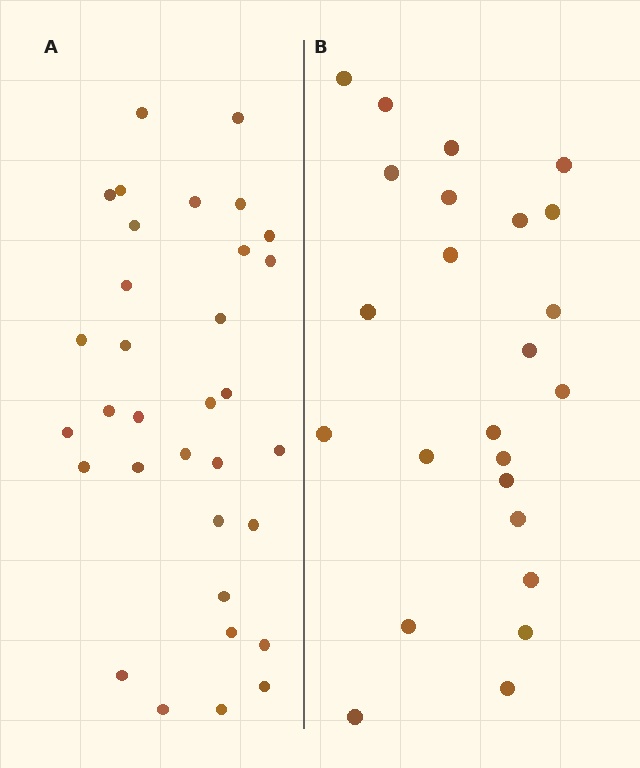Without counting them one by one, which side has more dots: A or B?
Region A (the left region) has more dots.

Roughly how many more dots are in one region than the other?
Region A has roughly 8 or so more dots than region B.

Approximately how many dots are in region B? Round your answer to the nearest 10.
About 20 dots. (The exact count is 24, which rounds to 20.)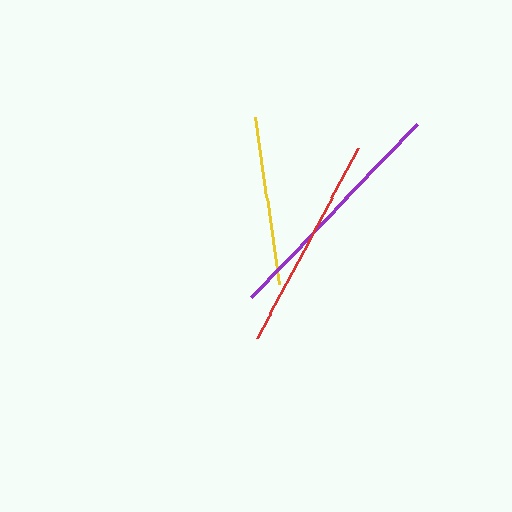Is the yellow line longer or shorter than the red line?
The red line is longer than the yellow line.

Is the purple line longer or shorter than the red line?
The purple line is longer than the red line.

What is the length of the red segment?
The red segment is approximately 215 pixels long.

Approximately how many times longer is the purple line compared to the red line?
The purple line is approximately 1.1 times the length of the red line.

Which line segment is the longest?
The purple line is the longest at approximately 240 pixels.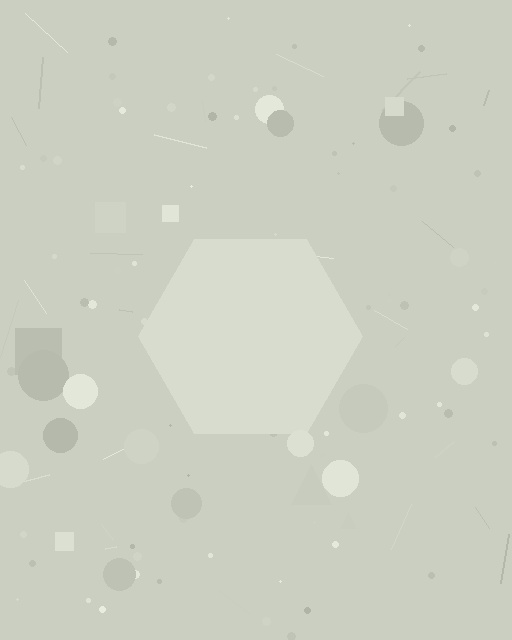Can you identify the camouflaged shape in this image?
The camouflaged shape is a hexagon.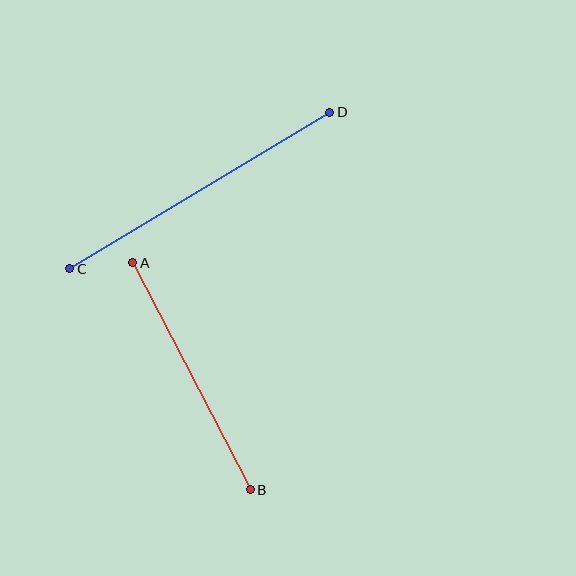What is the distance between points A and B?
The distance is approximately 256 pixels.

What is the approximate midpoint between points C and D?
The midpoint is at approximately (200, 191) pixels.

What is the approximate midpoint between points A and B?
The midpoint is at approximately (191, 376) pixels.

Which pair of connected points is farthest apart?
Points C and D are farthest apart.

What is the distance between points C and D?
The distance is approximately 303 pixels.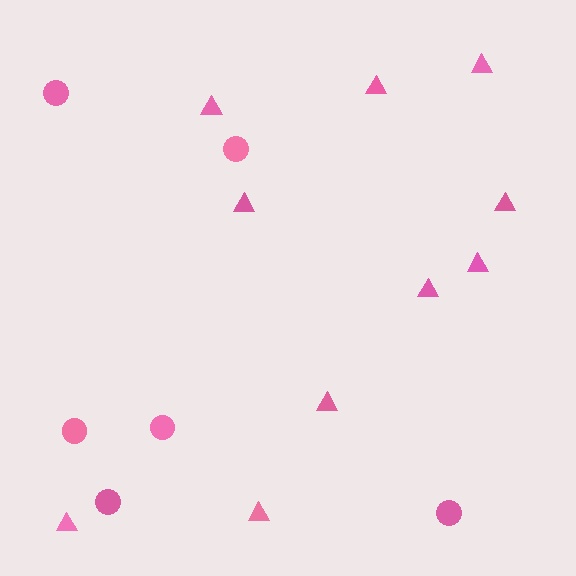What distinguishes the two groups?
There are 2 groups: one group of triangles (10) and one group of circles (6).